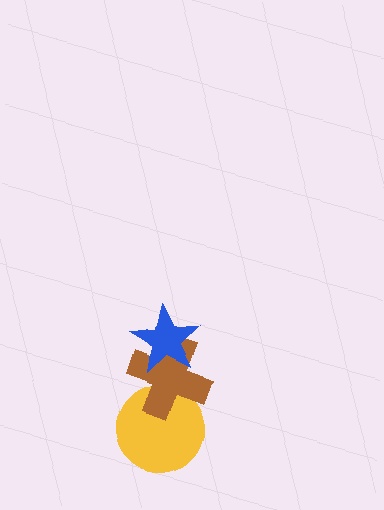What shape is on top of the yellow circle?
The brown cross is on top of the yellow circle.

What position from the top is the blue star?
The blue star is 1st from the top.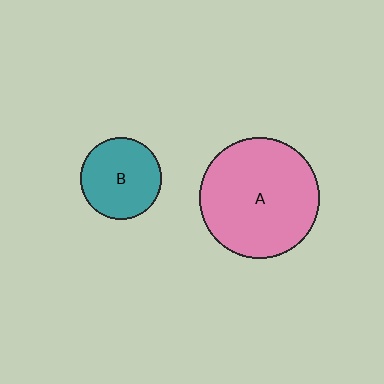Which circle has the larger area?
Circle A (pink).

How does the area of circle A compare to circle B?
Approximately 2.2 times.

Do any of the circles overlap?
No, none of the circles overlap.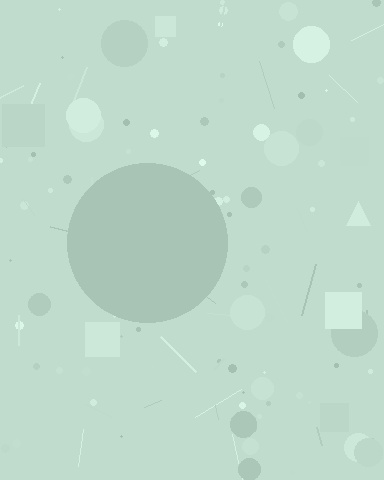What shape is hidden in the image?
A circle is hidden in the image.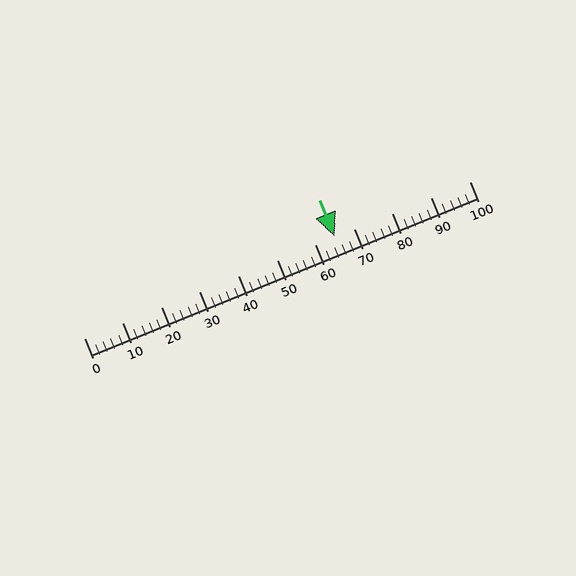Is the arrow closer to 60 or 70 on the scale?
The arrow is closer to 70.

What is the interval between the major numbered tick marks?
The major tick marks are spaced 10 units apart.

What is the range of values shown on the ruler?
The ruler shows values from 0 to 100.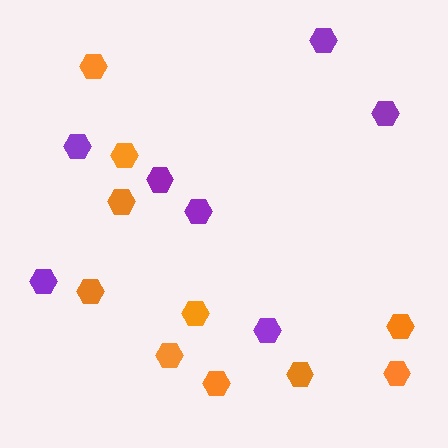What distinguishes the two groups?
There are 2 groups: one group of purple hexagons (7) and one group of orange hexagons (10).